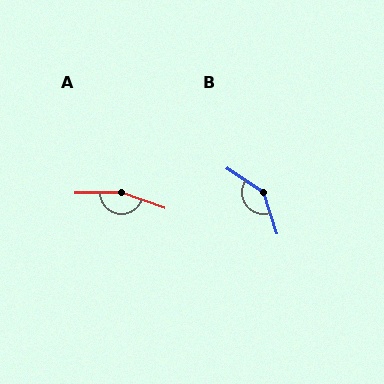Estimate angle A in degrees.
Approximately 160 degrees.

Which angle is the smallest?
B, at approximately 142 degrees.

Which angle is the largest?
A, at approximately 160 degrees.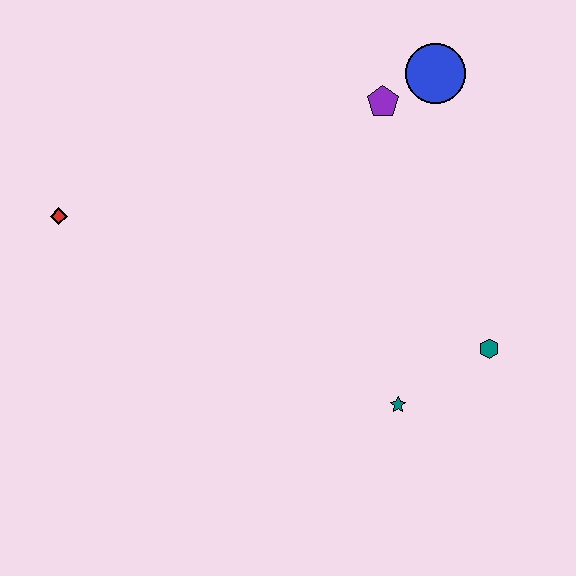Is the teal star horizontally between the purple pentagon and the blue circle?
Yes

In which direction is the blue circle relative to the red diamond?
The blue circle is to the right of the red diamond.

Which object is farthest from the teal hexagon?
The red diamond is farthest from the teal hexagon.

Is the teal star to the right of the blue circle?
No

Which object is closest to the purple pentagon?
The blue circle is closest to the purple pentagon.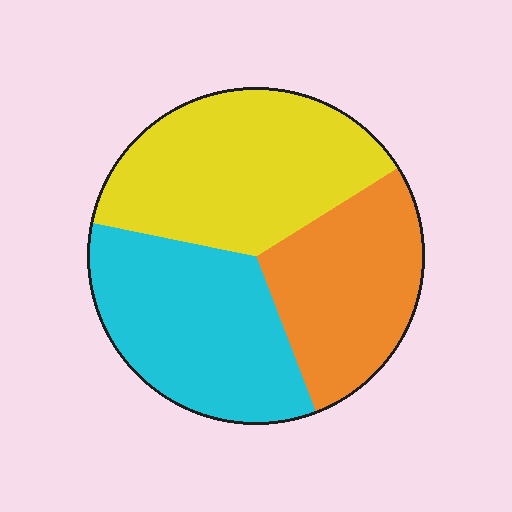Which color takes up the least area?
Orange, at roughly 30%.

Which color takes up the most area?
Yellow, at roughly 40%.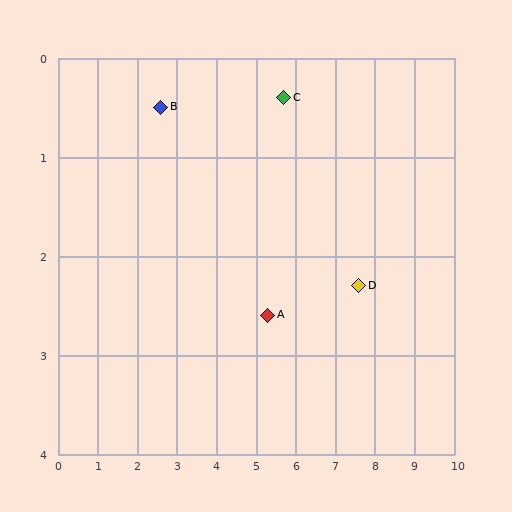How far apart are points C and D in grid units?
Points C and D are about 2.7 grid units apart.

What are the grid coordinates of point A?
Point A is at approximately (5.3, 2.6).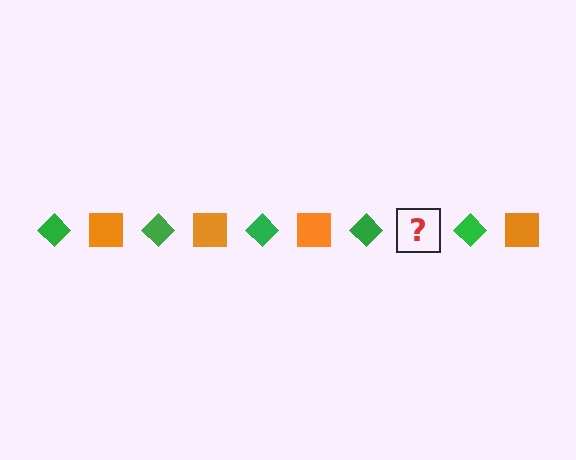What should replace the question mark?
The question mark should be replaced with an orange square.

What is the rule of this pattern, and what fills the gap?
The rule is that the pattern alternates between green diamond and orange square. The gap should be filled with an orange square.